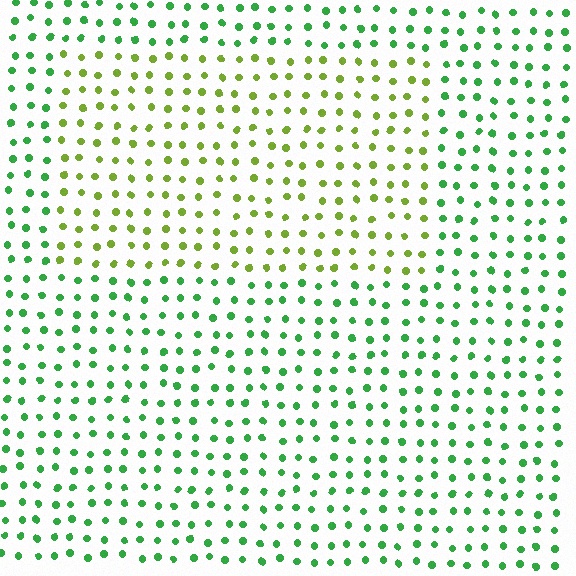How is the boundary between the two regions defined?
The boundary is defined purely by a slight shift in hue (about 43 degrees). Spacing, size, and orientation are identical on both sides.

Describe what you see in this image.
The image is filled with small green elements in a uniform arrangement. A rectangle-shaped region is visible where the elements are tinted to a slightly different hue, forming a subtle color boundary.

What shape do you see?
I see a rectangle.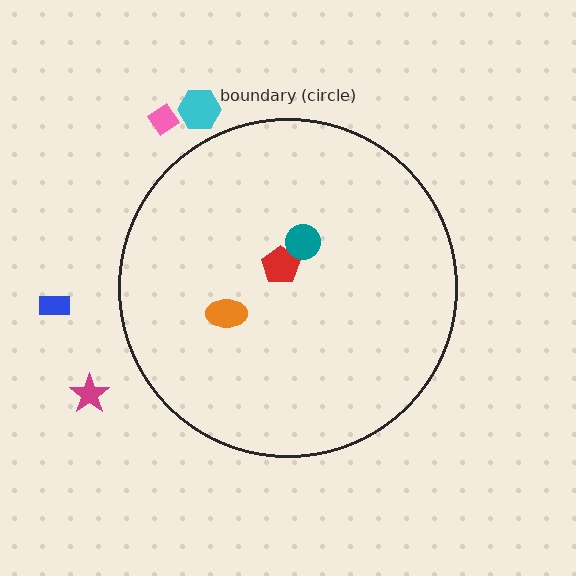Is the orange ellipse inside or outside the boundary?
Inside.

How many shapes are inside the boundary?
3 inside, 4 outside.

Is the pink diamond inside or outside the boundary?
Outside.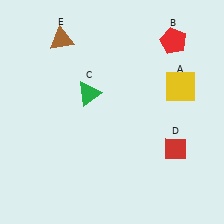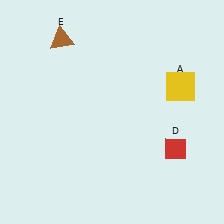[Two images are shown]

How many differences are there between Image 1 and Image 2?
There are 2 differences between the two images.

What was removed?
The green triangle (C), the red pentagon (B) were removed in Image 2.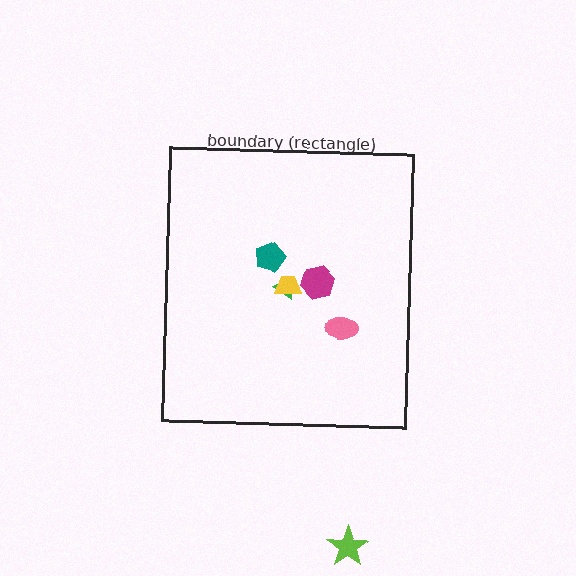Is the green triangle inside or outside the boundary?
Inside.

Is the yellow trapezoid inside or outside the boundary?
Inside.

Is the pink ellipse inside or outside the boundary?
Inside.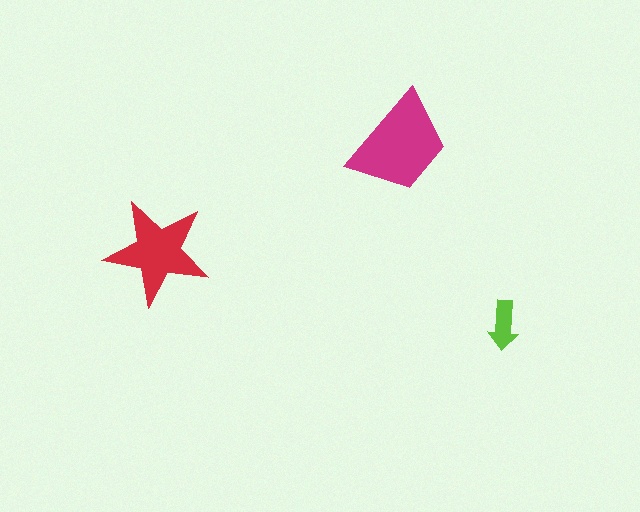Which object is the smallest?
The lime arrow.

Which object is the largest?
The magenta trapezoid.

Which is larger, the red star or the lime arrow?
The red star.